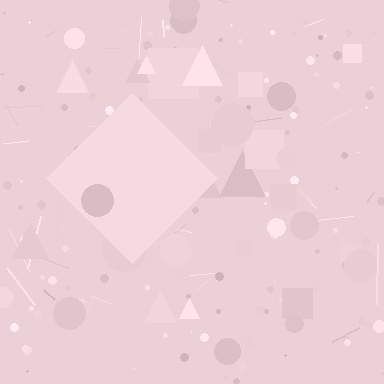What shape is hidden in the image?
A diamond is hidden in the image.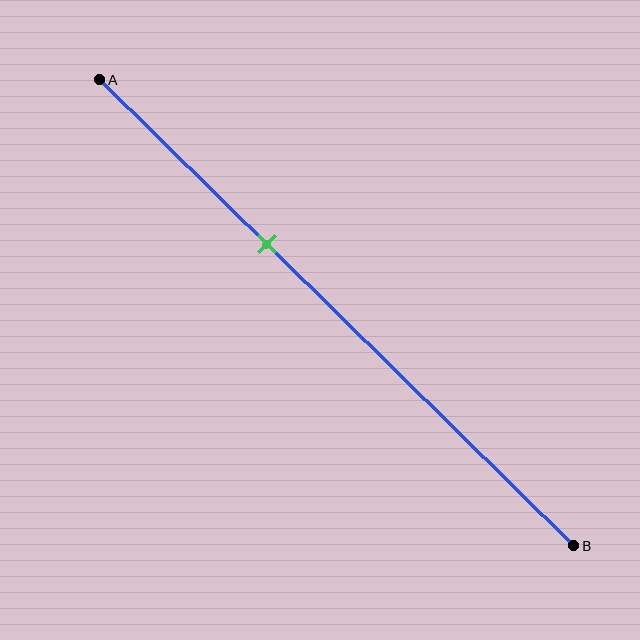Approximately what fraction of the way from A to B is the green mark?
The green mark is approximately 35% of the way from A to B.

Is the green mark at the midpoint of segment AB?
No, the mark is at about 35% from A, not at the 50% midpoint.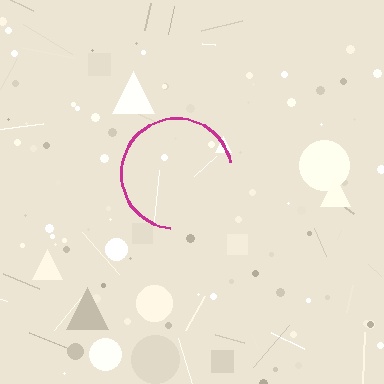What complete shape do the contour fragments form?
The contour fragments form a circle.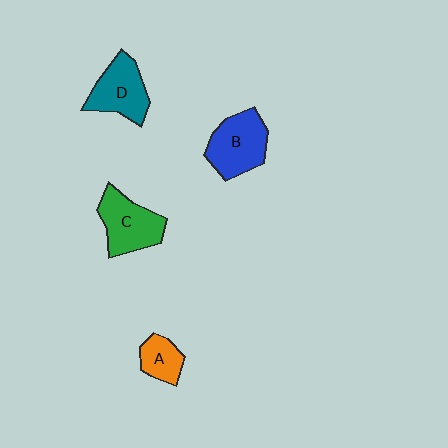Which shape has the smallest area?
Shape A (orange).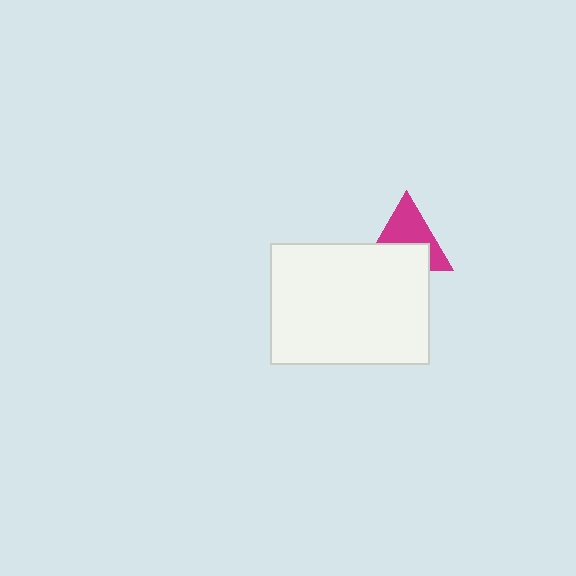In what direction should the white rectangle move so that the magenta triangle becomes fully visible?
The white rectangle should move down. That is the shortest direction to clear the overlap and leave the magenta triangle fully visible.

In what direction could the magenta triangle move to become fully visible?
The magenta triangle could move up. That would shift it out from behind the white rectangle entirely.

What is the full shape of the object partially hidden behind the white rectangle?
The partially hidden object is a magenta triangle.